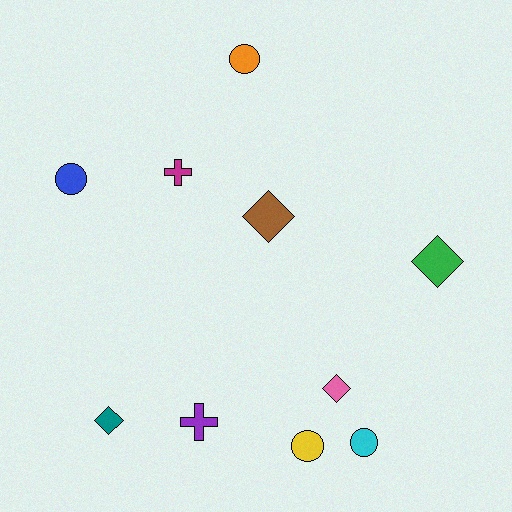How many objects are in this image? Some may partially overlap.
There are 10 objects.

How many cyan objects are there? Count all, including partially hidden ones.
There is 1 cyan object.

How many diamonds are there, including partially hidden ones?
There are 4 diamonds.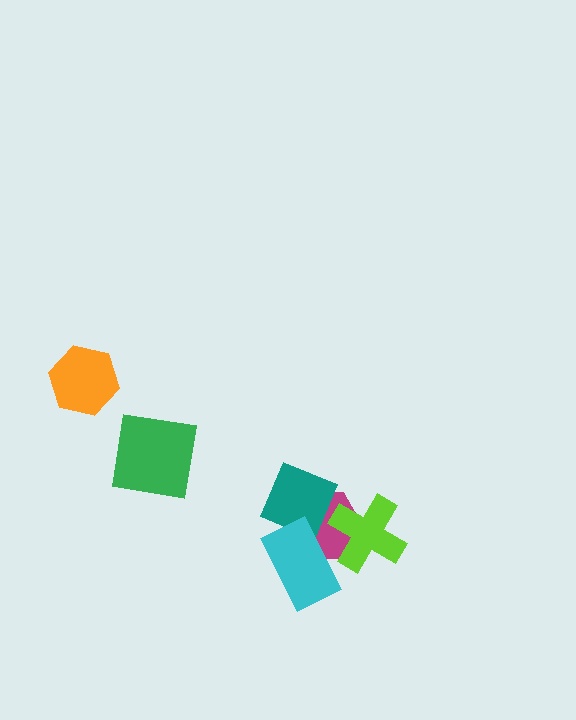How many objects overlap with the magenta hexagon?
3 objects overlap with the magenta hexagon.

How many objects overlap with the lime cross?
1 object overlaps with the lime cross.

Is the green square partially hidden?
No, no other shape covers it.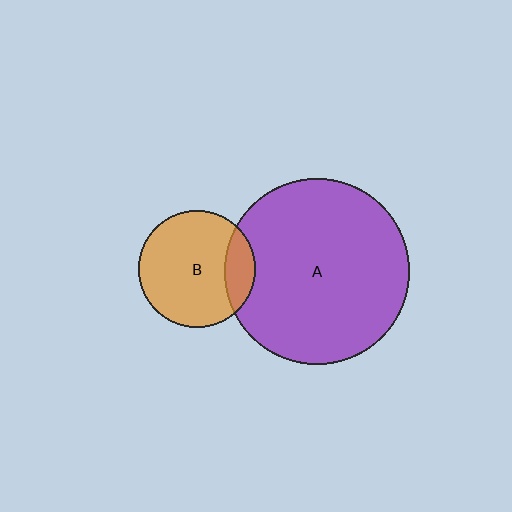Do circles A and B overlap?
Yes.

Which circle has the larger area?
Circle A (purple).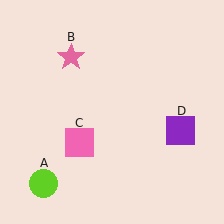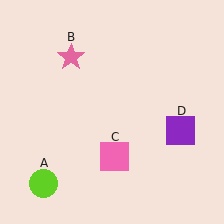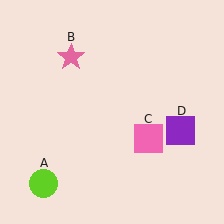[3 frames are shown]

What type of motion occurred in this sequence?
The pink square (object C) rotated counterclockwise around the center of the scene.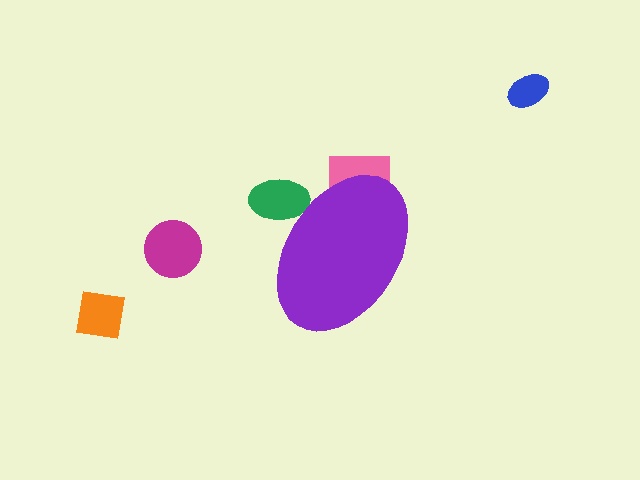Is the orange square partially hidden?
No, the orange square is fully visible.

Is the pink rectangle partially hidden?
Yes, the pink rectangle is partially hidden behind the purple ellipse.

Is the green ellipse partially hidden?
Yes, the green ellipse is partially hidden behind the purple ellipse.